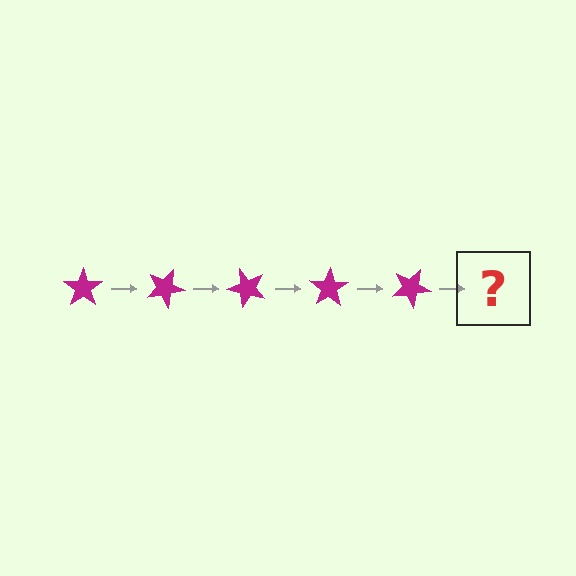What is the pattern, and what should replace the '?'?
The pattern is that the star rotates 25 degrees each step. The '?' should be a magenta star rotated 125 degrees.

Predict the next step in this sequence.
The next step is a magenta star rotated 125 degrees.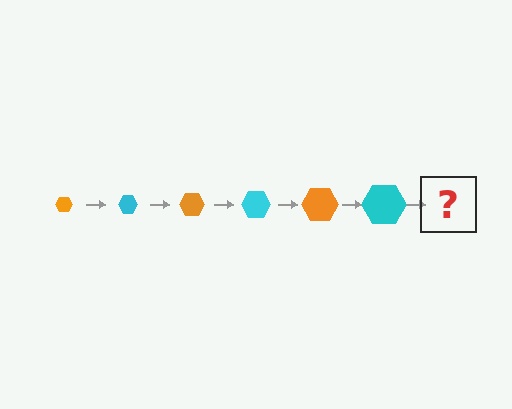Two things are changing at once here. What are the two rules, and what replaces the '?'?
The two rules are that the hexagon grows larger each step and the color cycles through orange and cyan. The '?' should be an orange hexagon, larger than the previous one.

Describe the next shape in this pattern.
It should be an orange hexagon, larger than the previous one.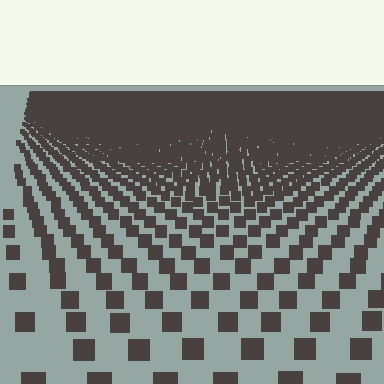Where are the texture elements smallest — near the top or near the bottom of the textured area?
Near the top.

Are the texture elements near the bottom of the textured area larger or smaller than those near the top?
Larger. Near the bottom, elements are closer to the viewer and appear at a bigger on-screen size.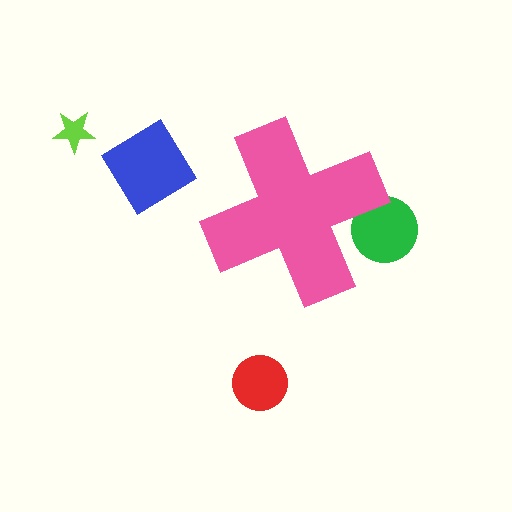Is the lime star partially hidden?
No, the lime star is fully visible.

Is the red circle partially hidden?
No, the red circle is fully visible.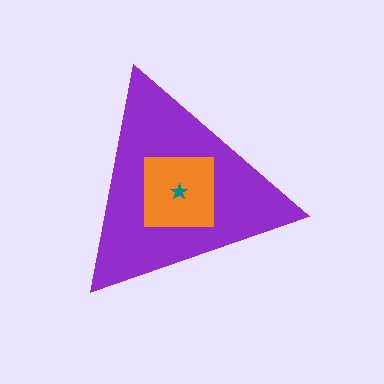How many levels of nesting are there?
3.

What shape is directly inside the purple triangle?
The orange square.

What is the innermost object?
The teal star.